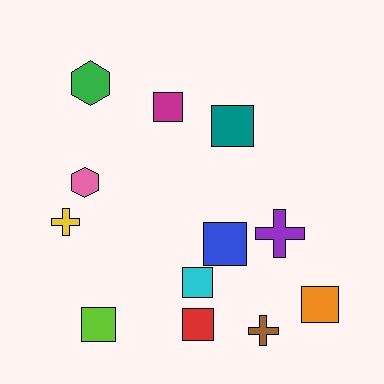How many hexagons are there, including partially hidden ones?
There are 2 hexagons.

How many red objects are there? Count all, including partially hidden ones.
There is 1 red object.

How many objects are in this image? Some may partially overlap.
There are 12 objects.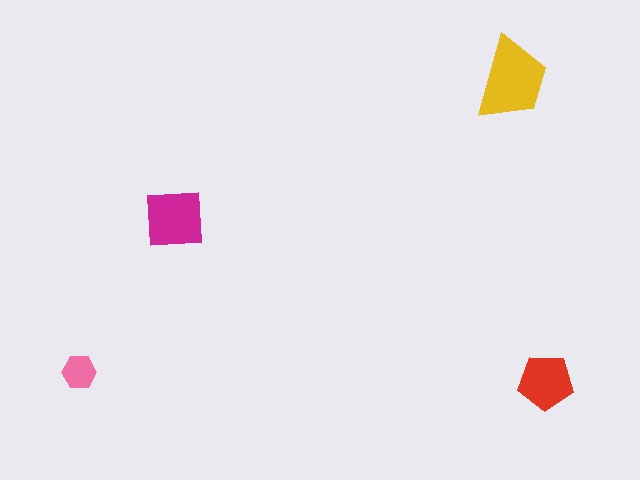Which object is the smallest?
The pink hexagon.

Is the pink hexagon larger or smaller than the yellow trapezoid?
Smaller.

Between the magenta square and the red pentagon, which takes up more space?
The magenta square.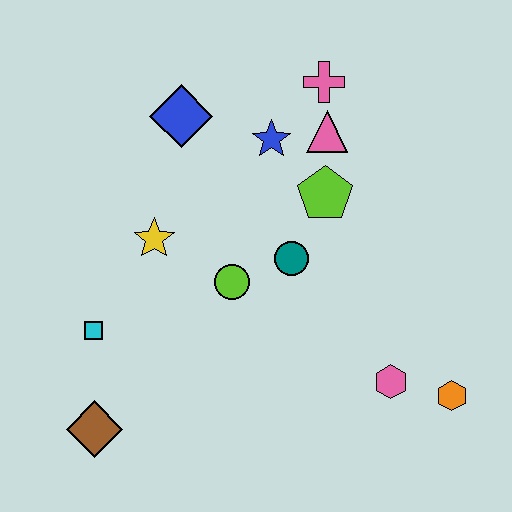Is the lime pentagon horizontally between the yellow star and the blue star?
No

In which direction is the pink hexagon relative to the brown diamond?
The pink hexagon is to the right of the brown diamond.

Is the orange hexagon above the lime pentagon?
No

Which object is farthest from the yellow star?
The orange hexagon is farthest from the yellow star.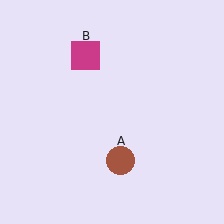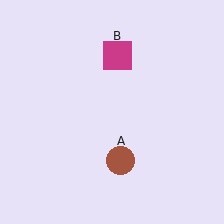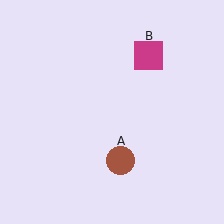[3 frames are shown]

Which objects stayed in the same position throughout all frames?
Brown circle (object A) remained stationary.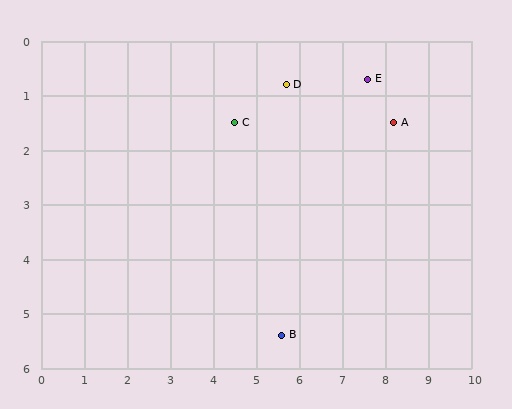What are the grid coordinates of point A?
Point A is at approximately (8.2, 1.5).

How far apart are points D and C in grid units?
Points D and C are about 1.4 grid units apart.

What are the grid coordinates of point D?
Point D is at approximately (5.7, 0.8).